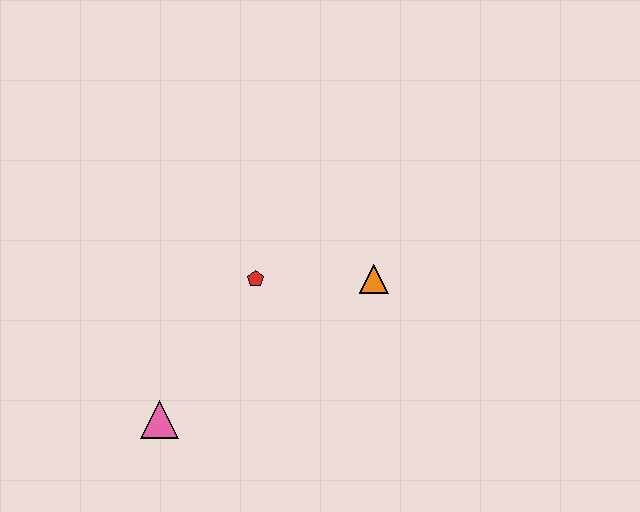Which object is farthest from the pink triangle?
The orange triangle is farthest from the pink triangle.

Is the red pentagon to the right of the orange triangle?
No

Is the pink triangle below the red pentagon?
Yes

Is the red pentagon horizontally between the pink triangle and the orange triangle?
Yes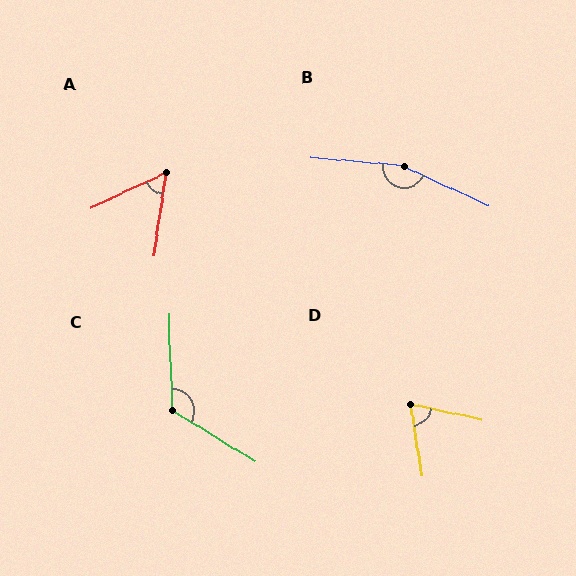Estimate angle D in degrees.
Approximately 69 degrees.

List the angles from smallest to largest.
A (57°), D (69°), C (124°), B (161°).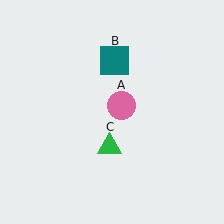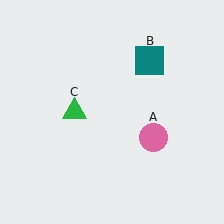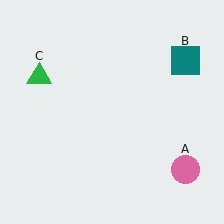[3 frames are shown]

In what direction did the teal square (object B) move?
The teal square (object B) moved right.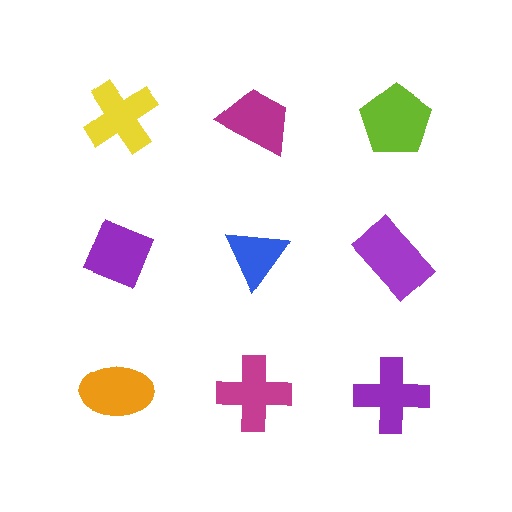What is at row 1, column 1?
A yellow cross.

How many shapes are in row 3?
3 shapes.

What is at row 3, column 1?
An orange ellipse.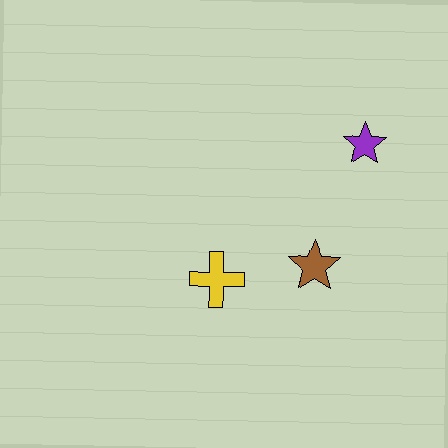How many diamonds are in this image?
There are no diamonds.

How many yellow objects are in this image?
There is 1 yellow object.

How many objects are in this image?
There are 3 objects.